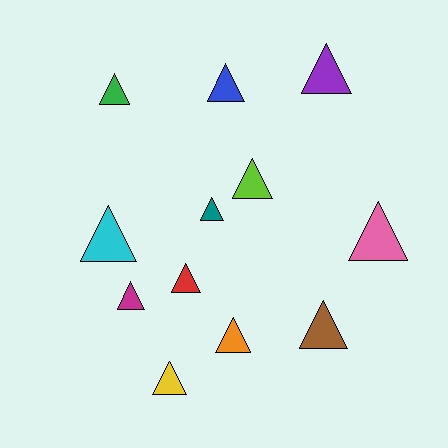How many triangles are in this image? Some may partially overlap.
There are 12 triangles.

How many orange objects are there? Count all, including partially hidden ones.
There is 1 orange object.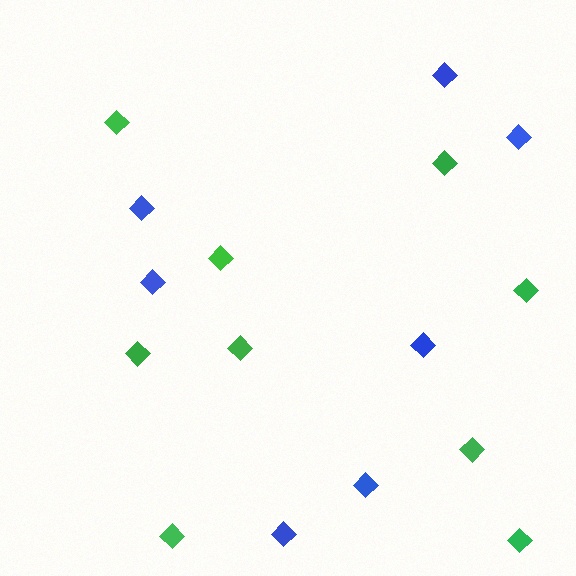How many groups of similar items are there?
There are 2 groups: one group of blue diamonds (7) and one group of green diamonds (9).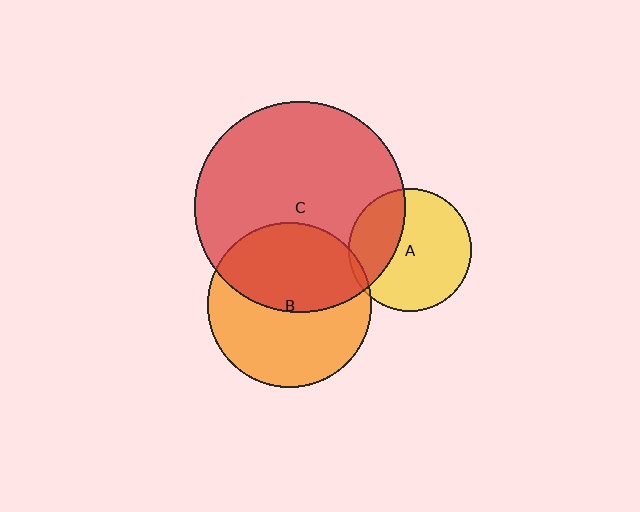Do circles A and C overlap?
Yes.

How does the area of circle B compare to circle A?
Approximately 1.8 times.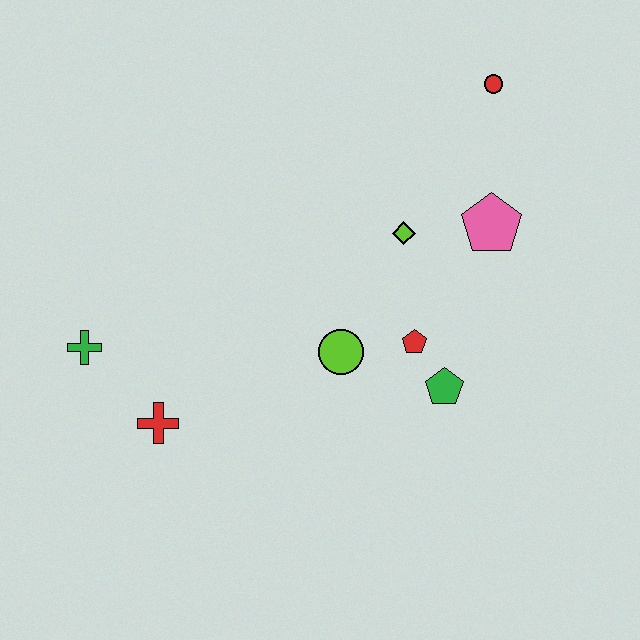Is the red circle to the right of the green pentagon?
Yes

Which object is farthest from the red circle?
The green cross is farthest from the red circle.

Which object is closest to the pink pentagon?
The lime diamond is closest to the pink pentagon.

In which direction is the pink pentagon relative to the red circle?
The pink pentagon is below the red circle.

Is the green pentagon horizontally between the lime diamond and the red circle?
Yes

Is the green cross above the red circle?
No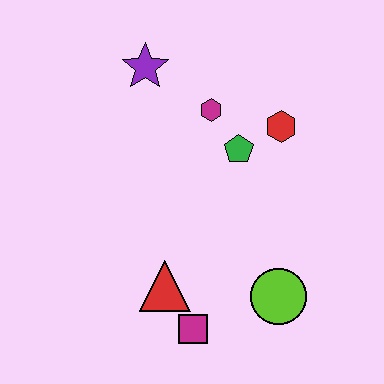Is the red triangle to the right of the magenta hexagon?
No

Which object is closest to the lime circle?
The magenta square is closest to the lime circle.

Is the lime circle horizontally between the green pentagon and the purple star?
No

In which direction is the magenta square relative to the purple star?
The magenta square is below the purple star.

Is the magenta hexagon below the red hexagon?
No